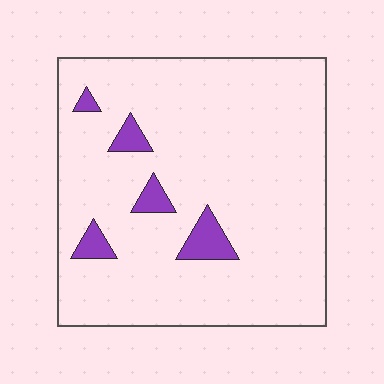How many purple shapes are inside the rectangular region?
5.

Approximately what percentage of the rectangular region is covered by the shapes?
Approximately 5%.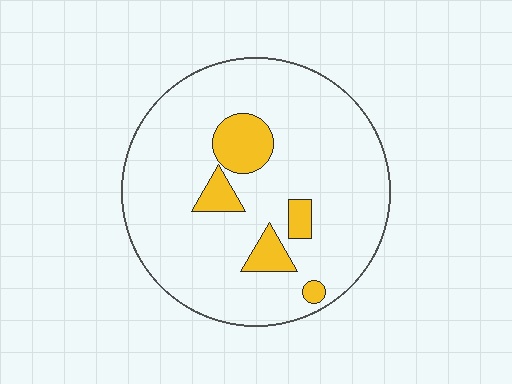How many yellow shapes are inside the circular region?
5.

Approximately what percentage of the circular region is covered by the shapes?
Approximately 15%.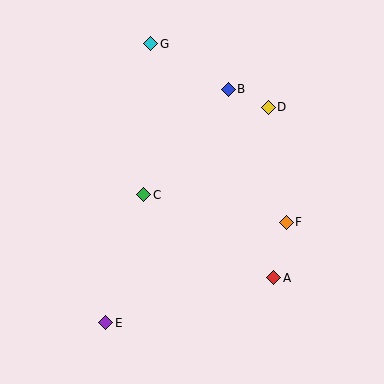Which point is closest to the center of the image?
Point C at (144, 195) is closest to the center.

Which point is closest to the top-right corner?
Point D is closest to the top-right corner.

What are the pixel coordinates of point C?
Point C is at (144, 195).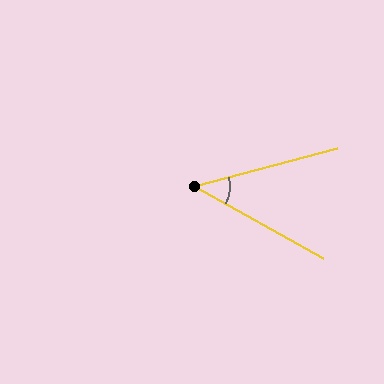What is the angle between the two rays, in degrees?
Approximately 44 degrees.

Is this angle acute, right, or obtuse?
It is acute.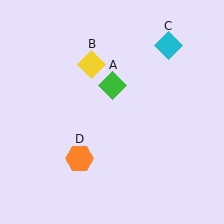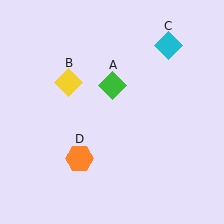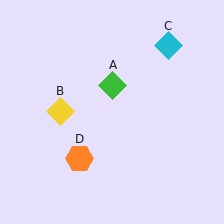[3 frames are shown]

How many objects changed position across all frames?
1 object changed position: yellow diamond (object B).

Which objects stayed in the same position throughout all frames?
Green diamond (object A) and cyan diamond (object C) and orange hexagon (object D) remained stationary.